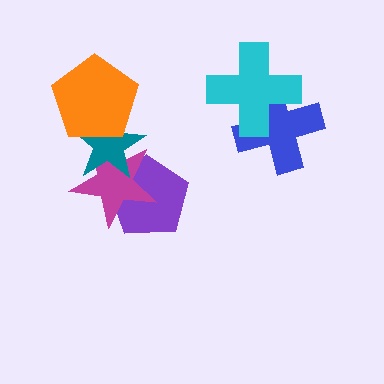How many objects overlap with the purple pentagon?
2 objects overlap with the purple pentagon.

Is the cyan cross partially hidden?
No, no other shape covers it.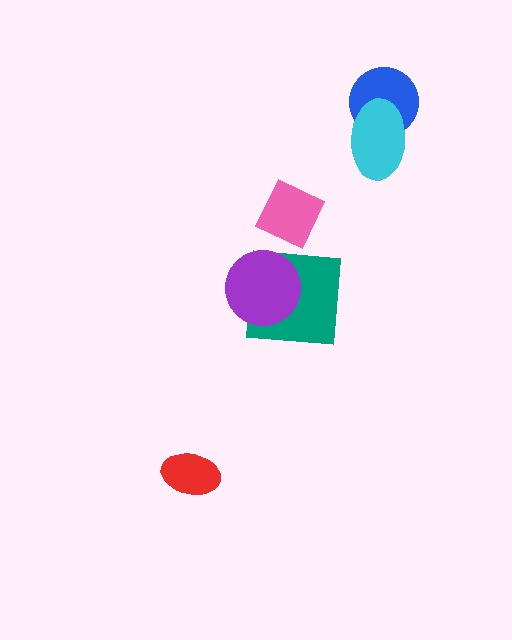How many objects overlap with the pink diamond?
0 objects overlap with the pink diamond.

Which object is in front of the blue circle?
The cyan ellipse is in front of the blue circle.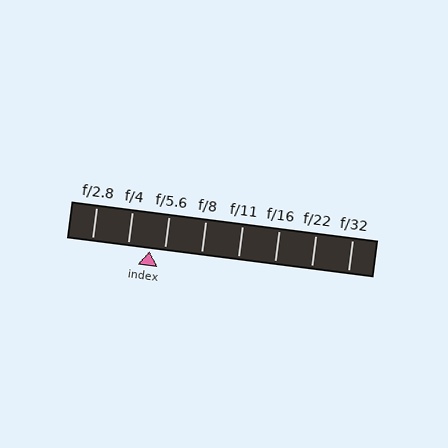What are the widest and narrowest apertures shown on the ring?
The widest aperture shown is f/2.8 and the narrowest is f/32.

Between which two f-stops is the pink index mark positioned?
The index mark is between f/4 and f/5.6.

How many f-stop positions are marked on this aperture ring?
There are 8 f-stop positions marked.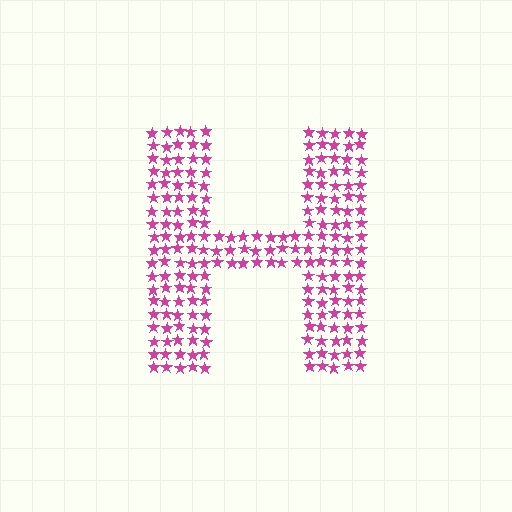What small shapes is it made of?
It is made of small stars.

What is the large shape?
The large shape is the letter H.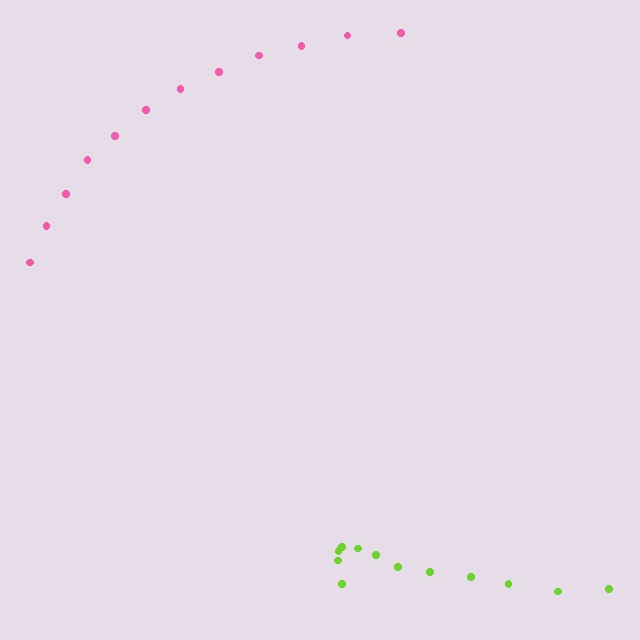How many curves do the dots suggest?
There are 2 distinct paths.